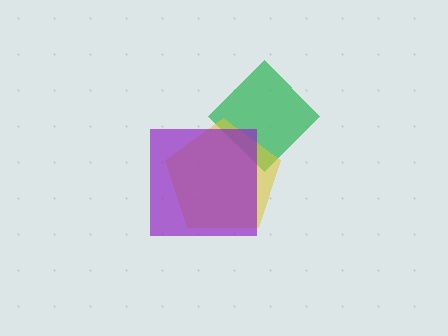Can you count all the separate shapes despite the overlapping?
Yes, there are 3 separate shapes.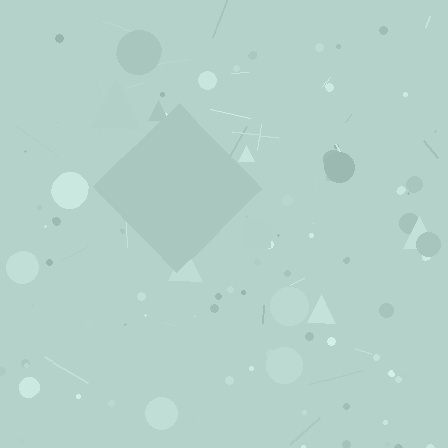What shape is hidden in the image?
A diamond is hidden in the image.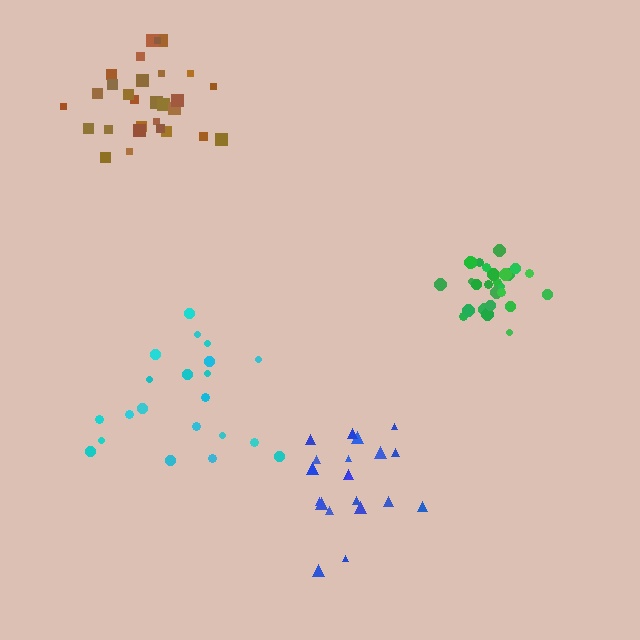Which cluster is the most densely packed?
Green.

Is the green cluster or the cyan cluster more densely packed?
Green.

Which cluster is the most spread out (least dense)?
Cyan.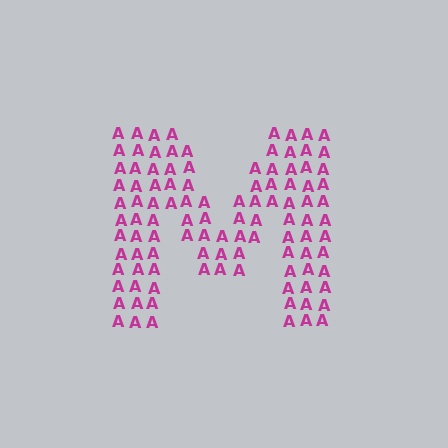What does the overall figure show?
The overall figure shows the letter M.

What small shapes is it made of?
It is made of small letter A's.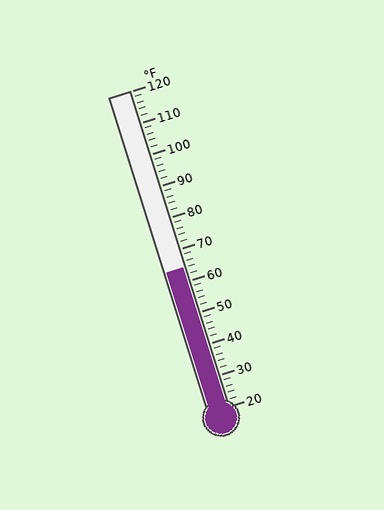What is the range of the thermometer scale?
The thermometer scale ranges from 20°F to 120°F.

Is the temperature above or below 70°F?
The temperature is below 70°F.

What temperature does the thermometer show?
The thermometer shows approximately 64°F.